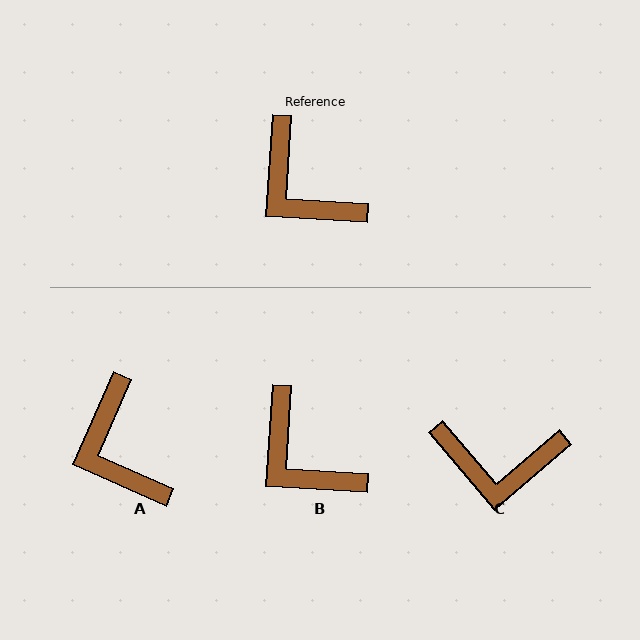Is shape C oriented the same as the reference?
No, it is off by about 44 degrees.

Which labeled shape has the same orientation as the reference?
B.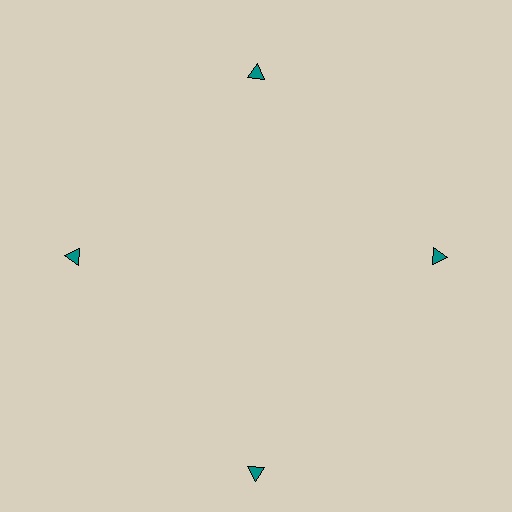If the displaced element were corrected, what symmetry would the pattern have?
It would have 4-fold rotational symmetry — the pattern would map onto itself every 90 degrees.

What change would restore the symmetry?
The symmetry would be restored by moving it inward, back onto the ring so that all 4 triangles sit at equal angles and equal distance from the center.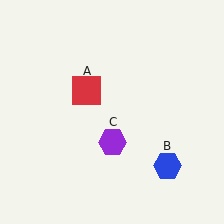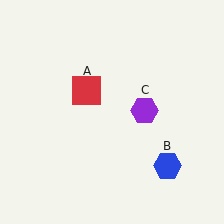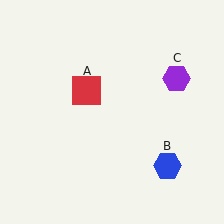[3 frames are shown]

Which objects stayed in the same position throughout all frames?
Red square (object A) and blue hexagon (object B) remained stationary.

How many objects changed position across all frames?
1 object changed position: purple hexagon (object C).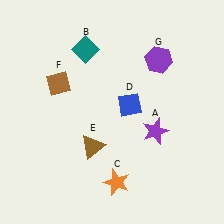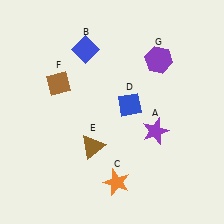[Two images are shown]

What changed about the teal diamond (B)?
In Image 1, B is teal. In Image 2, it changed to blue.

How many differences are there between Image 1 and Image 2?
There is 1 difference between the two images.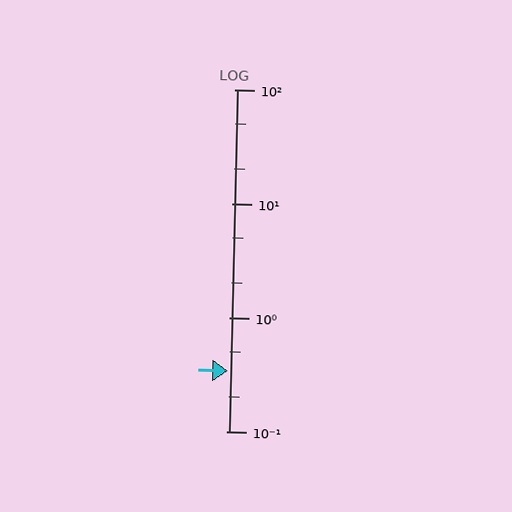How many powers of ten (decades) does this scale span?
The scale spans 3 decades, from 0.1 to 100.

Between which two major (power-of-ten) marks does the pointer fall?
The pointer is between 0.1 and 1.